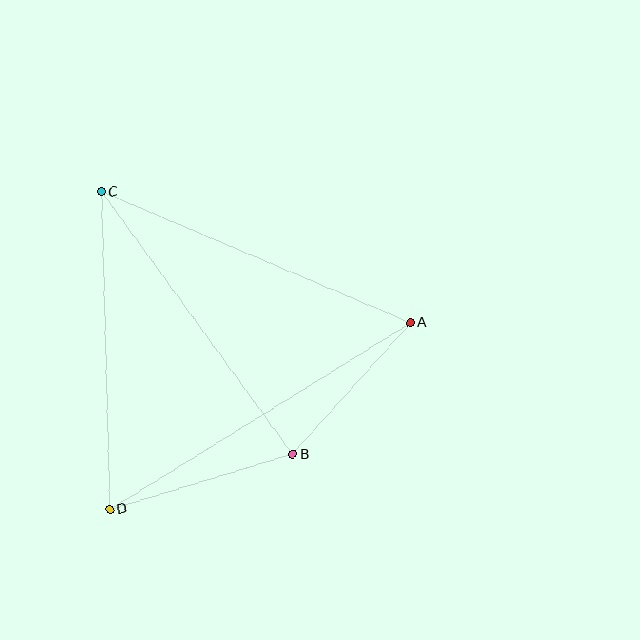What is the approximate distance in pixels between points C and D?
The distance between C and D is approximately 318 pixels.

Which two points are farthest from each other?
Points A and D are farthest from each other.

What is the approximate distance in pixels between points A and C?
The distance between A and C is approximately 336 pixels.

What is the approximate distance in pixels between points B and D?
The distance between B and D is approximately 191 pixels.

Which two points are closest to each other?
Points A and B are closest to each other.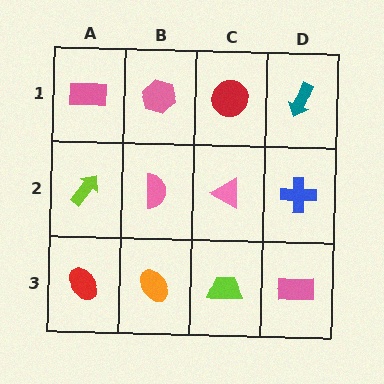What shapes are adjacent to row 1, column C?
A pink triangle (row 2, column C), a pink hexagon (row 1, column B), a teal arrow (row 1, column D).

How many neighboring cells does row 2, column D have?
3.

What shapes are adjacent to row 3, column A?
A lime arrow (row 2, column A), an orange ellipse (row 3, column B).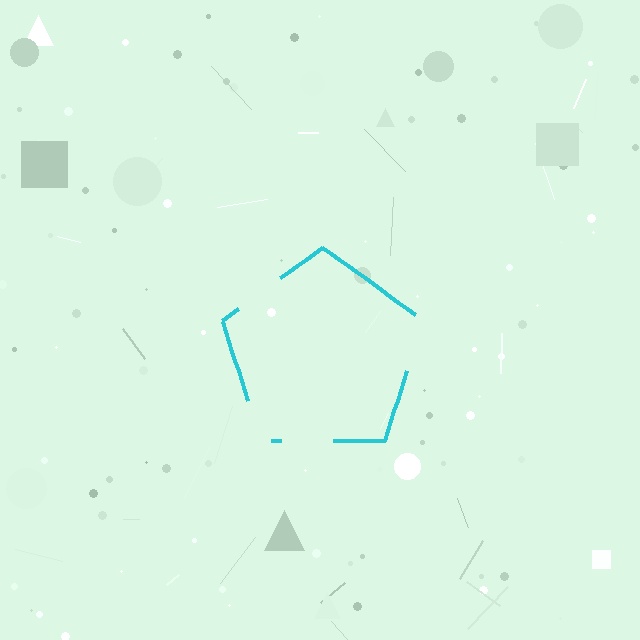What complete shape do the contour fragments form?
The contour fragments form a pentagon.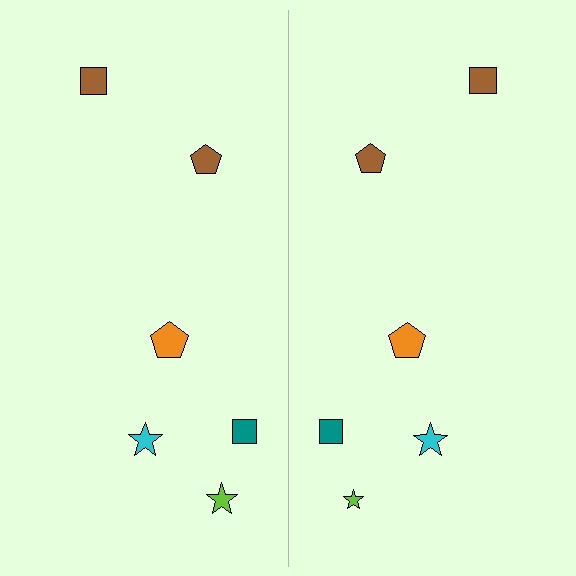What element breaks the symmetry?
The lime star on the right side has a different size than its mirror counterpart.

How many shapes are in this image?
There are 12 shapes in this image.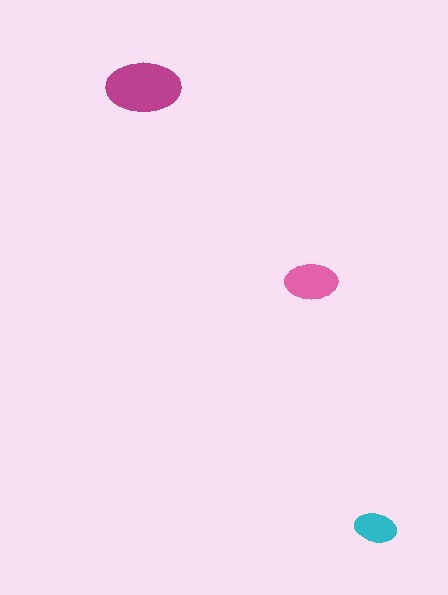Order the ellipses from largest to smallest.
the magenta one, the pink one, the cyan one.